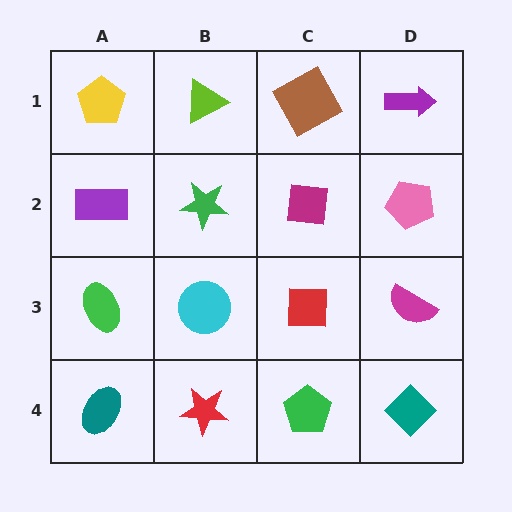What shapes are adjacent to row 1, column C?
A magenta square (row 2, column C), a lime triangle (row 1, column B), a purple arrow (row 1, column D).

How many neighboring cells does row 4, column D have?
2.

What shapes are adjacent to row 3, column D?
A pink pentagon (row 2, column D), a teal diamond (row 4, column D), a red square (row 3, column C).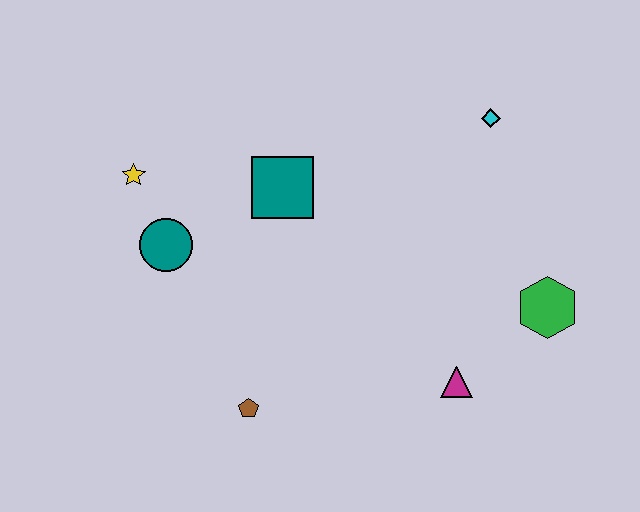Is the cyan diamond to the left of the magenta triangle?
No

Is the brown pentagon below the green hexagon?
Yes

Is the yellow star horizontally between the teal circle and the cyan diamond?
No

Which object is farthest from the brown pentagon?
The cyan diamond is farthest from the brown pentagon.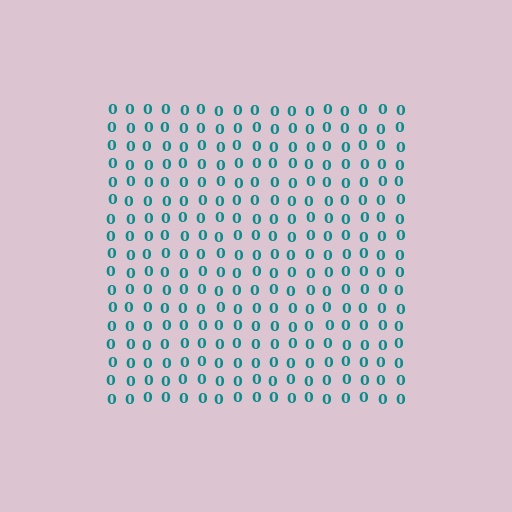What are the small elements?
The small elements are digit 0's.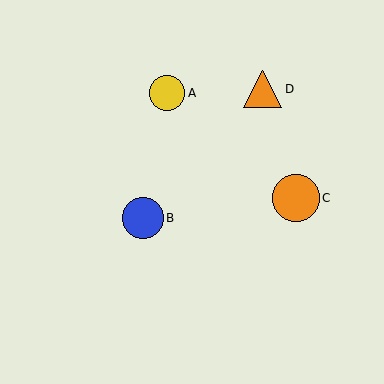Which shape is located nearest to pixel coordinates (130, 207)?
The blue circle (labeled B) at (143, 218) is nearest to that location.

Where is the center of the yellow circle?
The center of the yellow circle is at (167, 93).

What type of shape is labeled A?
Shape A is a yellow circle.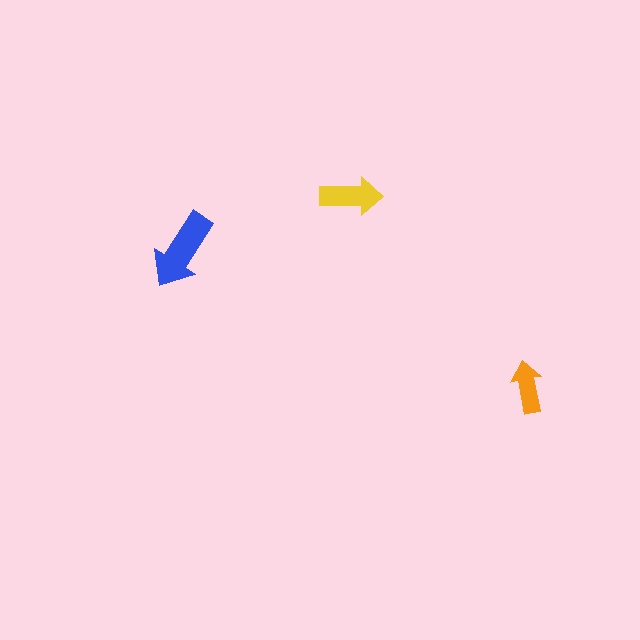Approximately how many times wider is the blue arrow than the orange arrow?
About 1.5 times wider.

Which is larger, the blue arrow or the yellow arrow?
The blue one.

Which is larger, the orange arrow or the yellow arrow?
The yellow one.